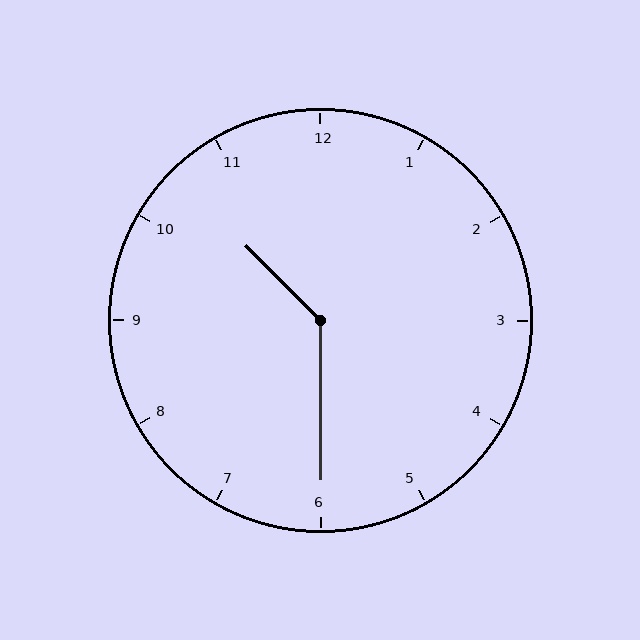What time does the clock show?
10:30.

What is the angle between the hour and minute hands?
Approximately 135 degrees.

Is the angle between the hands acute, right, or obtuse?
It is obtuse.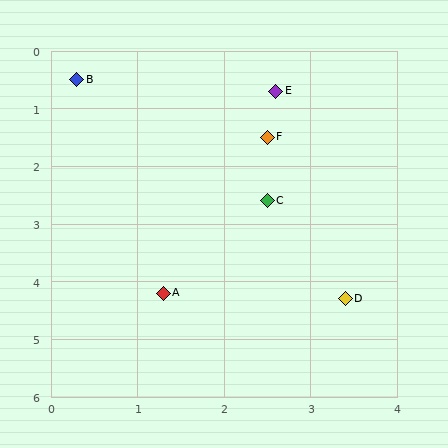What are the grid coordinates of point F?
Point F is at approximately (2.5, 1.5).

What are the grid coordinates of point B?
Point B is at approximately (0.3, 0.5).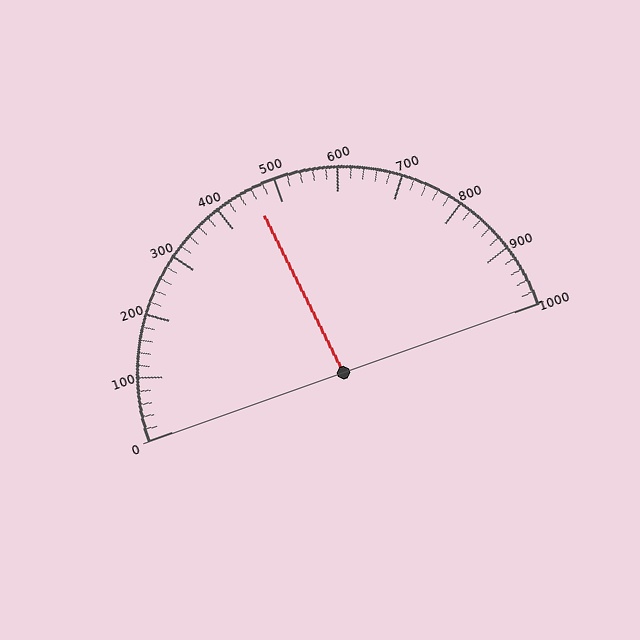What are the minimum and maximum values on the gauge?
The gauge ranges from 0 to 1000.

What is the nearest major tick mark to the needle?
The nearest major tick mark is 500.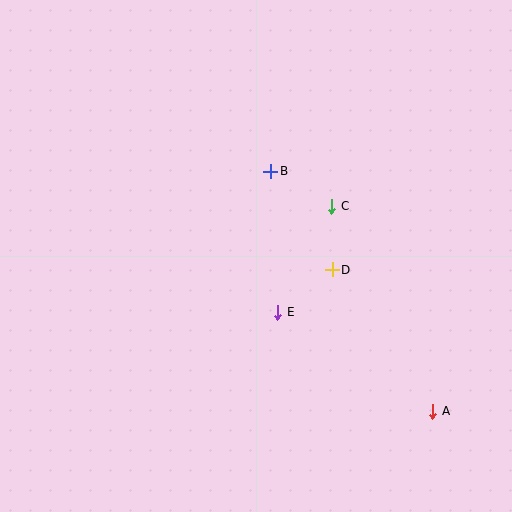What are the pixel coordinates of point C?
Point C is at (332, 206).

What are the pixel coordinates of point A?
Point A is at (433, 411).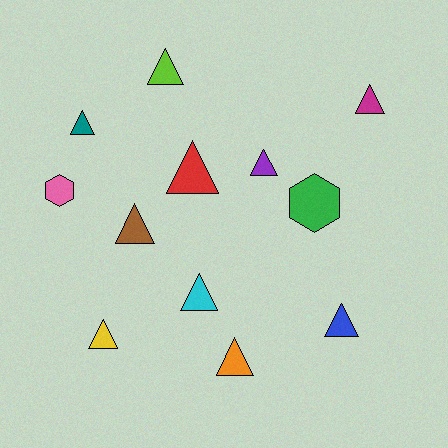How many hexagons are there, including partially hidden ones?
There are 2 hexagons.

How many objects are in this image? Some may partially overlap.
There are 12 objects.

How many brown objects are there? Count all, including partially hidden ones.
There is 1 brown object.